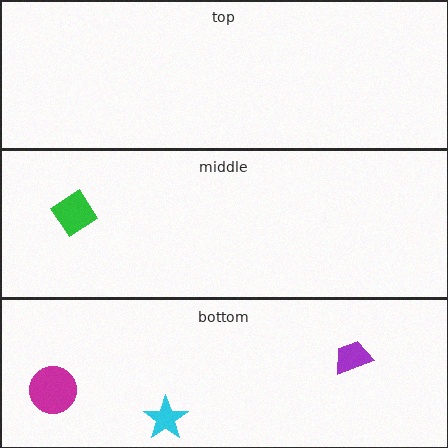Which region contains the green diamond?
The middle region.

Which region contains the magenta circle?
The bottom region.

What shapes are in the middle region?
The green diamond.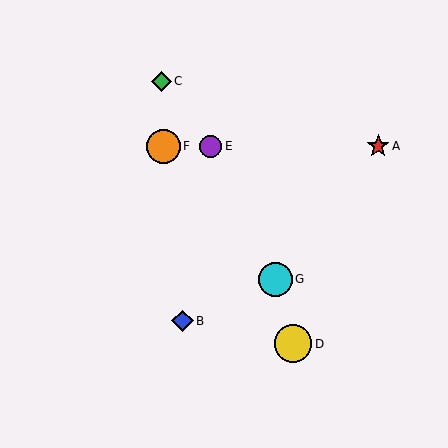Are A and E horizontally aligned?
Yes, both are at y≈146.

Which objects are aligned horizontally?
Objects A, E, F are aligned horizontally.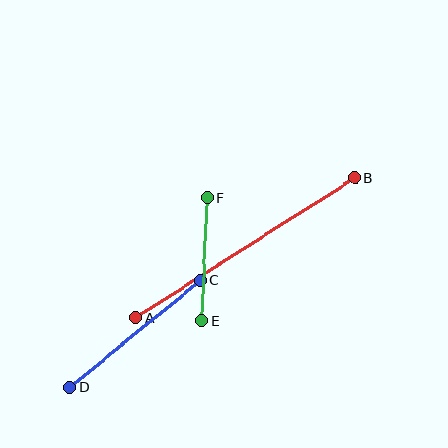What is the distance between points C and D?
The distance is approximately 169 pixels.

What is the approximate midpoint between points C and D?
The midpoint is at approximately (135, 334) pixels.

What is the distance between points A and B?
The distance is approximately 260 pixels.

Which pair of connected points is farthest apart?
Points A and B are farthest apart.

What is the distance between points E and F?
The distance is approximately 124 pixels.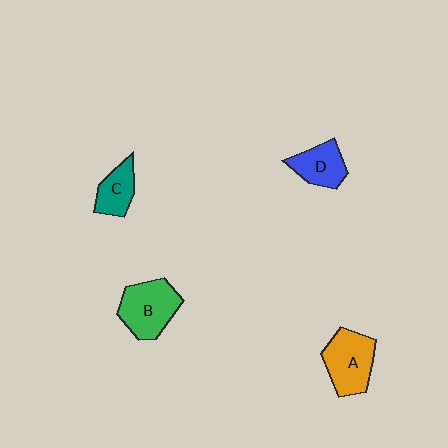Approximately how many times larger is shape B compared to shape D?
Approximately 1.5 times.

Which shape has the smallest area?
Shape C (teal).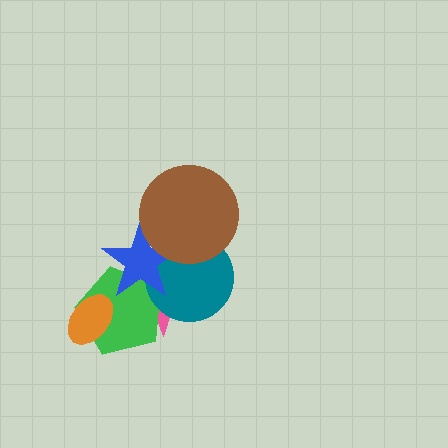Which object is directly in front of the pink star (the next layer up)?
The green pentagon is directly in front of the pink star.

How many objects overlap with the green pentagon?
4 objects overlap with the green pentagon.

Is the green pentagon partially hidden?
Yes, it is partially covered by another shape.